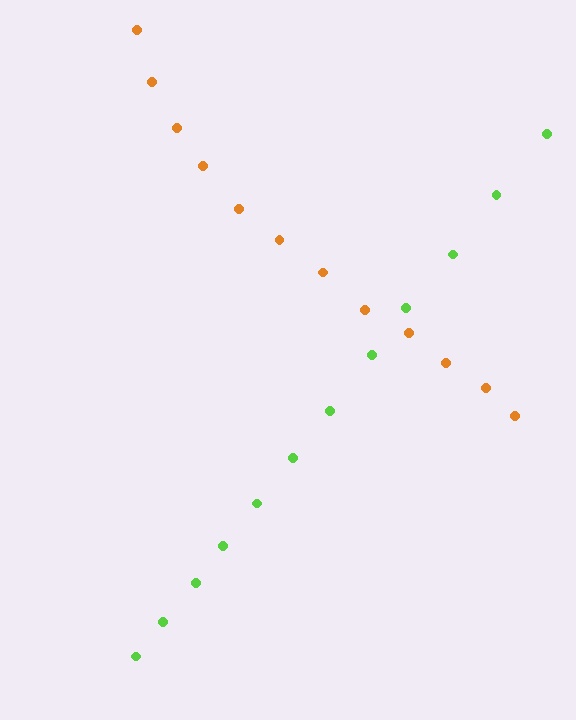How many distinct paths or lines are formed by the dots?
There are 2 distinct paths.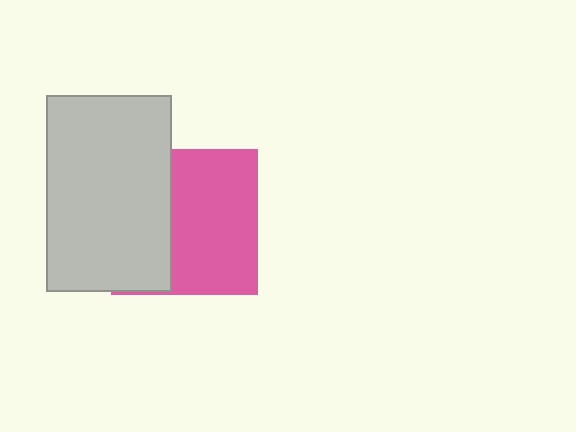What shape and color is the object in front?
The object in front is a light gray rectangle.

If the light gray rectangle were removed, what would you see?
You would see the complete pink square.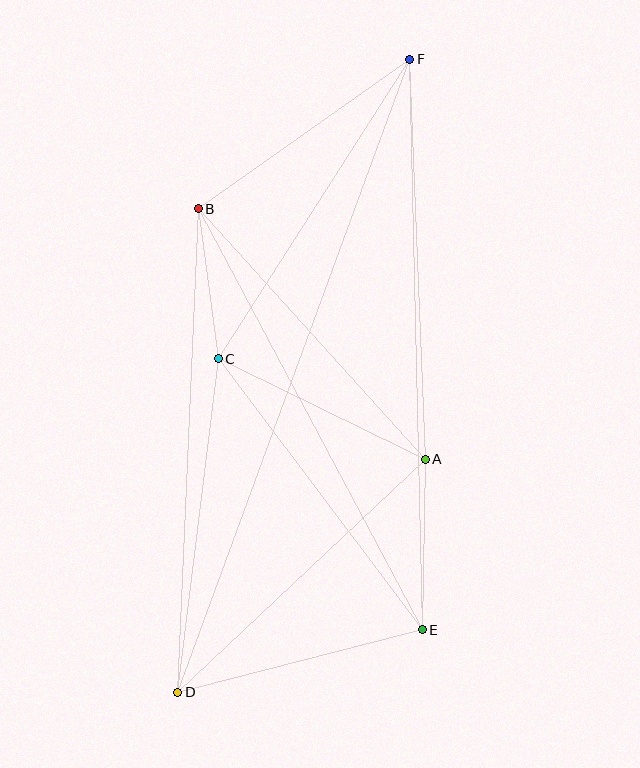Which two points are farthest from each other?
Points D and F are farthest from each other.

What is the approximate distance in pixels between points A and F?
The distance between A and F is approximately 400 pixels.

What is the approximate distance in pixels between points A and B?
The distance between A and B is approximately 338 pixels.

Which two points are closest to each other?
Points B and C are closest to each other.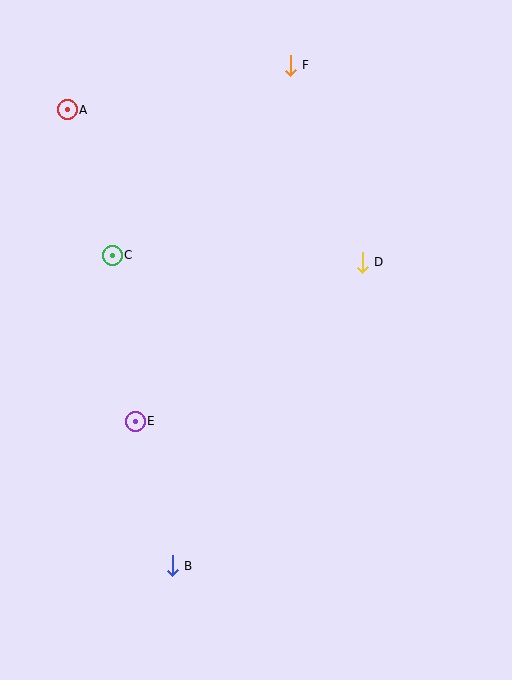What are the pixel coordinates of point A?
Point A is at (67, 110).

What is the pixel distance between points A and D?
The distance between A and D is 333 pixels.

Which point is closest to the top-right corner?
Point F is closest to the top-right corner.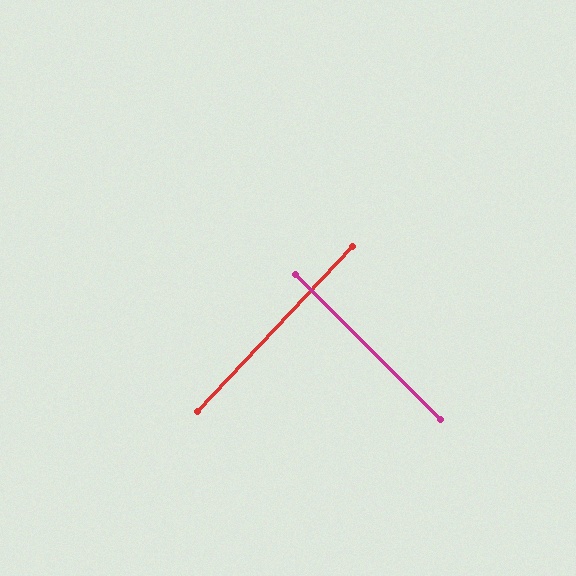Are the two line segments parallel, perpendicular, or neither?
Perpendicular — they meet at approximately 88°.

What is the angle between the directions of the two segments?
Approximately 88 degrees.